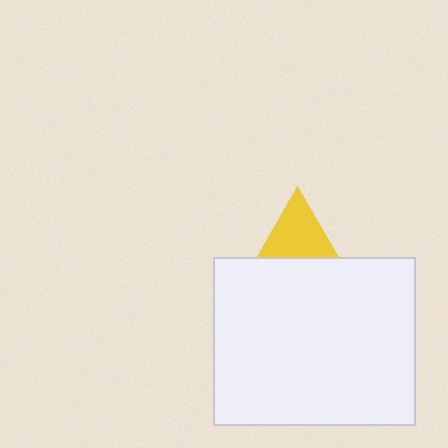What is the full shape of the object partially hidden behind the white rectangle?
The partially hidden object is a yellow triangle.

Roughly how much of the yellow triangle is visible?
About half of it is visible (roughly 52%).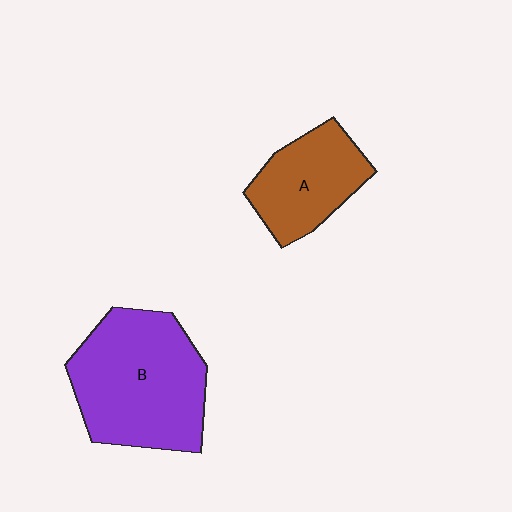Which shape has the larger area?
Shape B (purple).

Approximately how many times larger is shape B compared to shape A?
Approximately 1.7 times.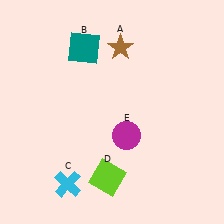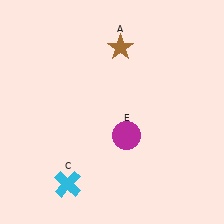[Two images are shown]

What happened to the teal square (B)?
The teal square (B) was removed in Image 2. It was in the top-left area of Image 1.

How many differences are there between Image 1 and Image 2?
There are 2 differences between the two images.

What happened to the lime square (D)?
The lime square (D) was removed in Image 2. It was in the bottom-left area of Image 1.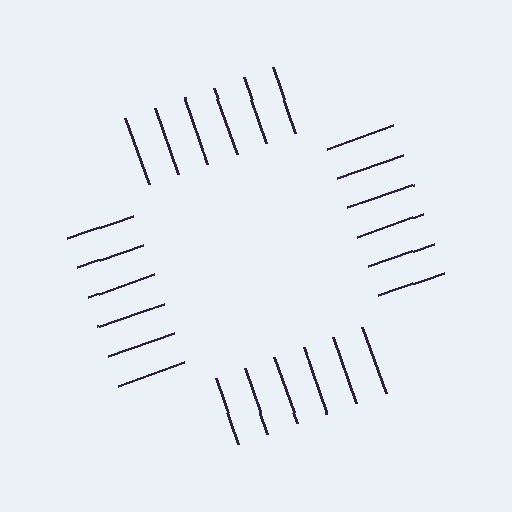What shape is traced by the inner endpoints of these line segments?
An illusory square — the line segments terminate on its edges but no continuous stroke is drawn.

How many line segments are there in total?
24 — 6 along each of the 4 edges.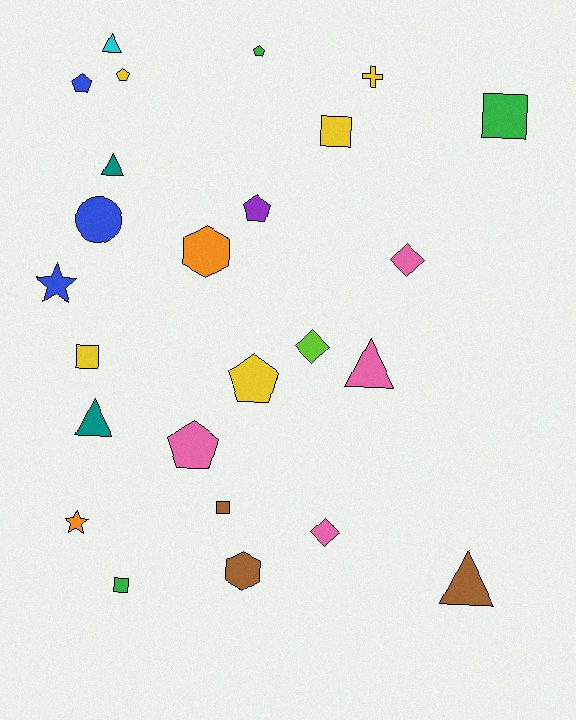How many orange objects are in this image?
There are 2 orange objects.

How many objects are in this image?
There are 25 objects.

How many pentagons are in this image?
There are 6 pentagons.